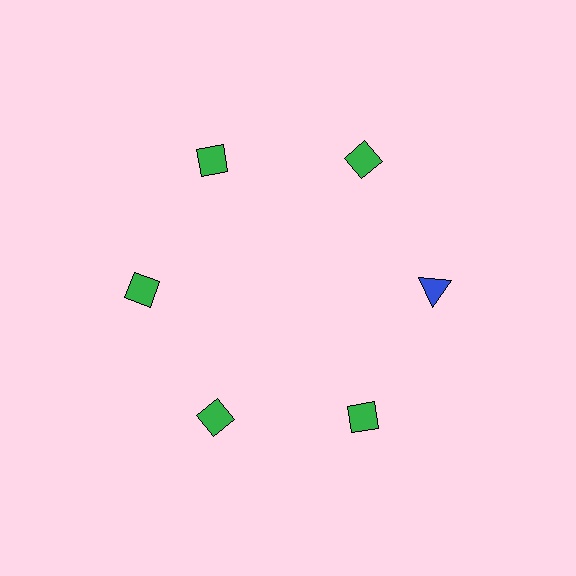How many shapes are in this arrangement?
There are 6 shapes arranged in a ring pattern.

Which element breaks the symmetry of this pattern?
The blue triangle at roughly the 3 o'clock position breaks the symmetry. All other shapes are green diamonds.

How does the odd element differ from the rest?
It differs in both color (blue instead of green) and shape (triangle instead of diamond).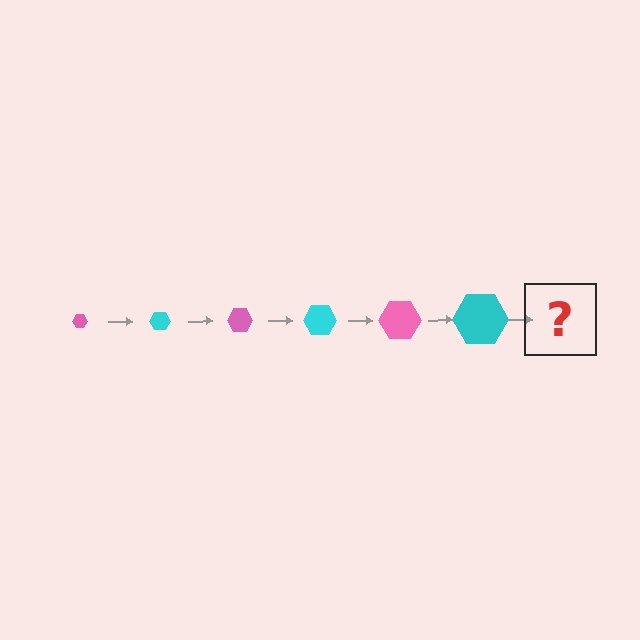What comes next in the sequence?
The next element should be a pink hexagon, larger than the previous one.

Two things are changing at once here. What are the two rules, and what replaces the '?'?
The two rules are that the hexagon grows larger each step and the color cycles through pink and cyan. The '?' should be a pink hexagon, larger than the previous one.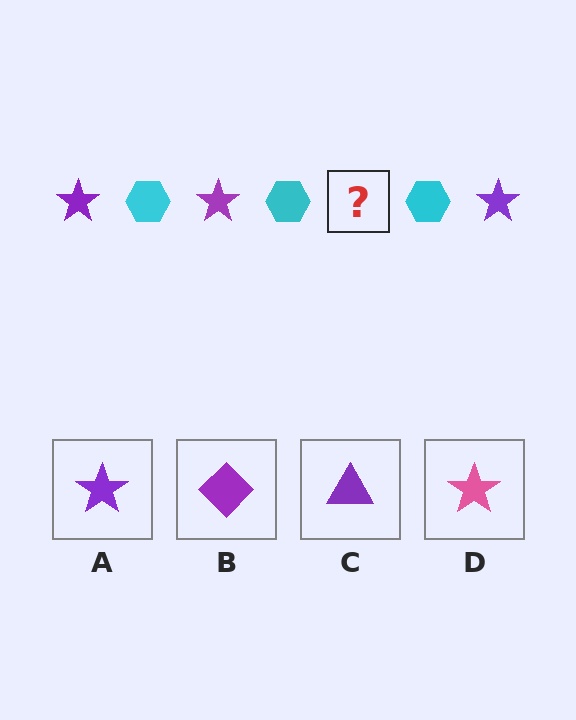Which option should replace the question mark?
Option A.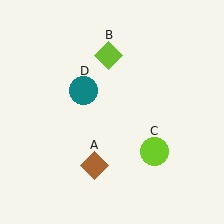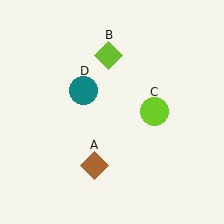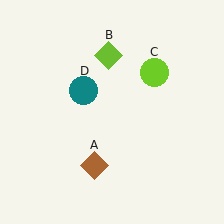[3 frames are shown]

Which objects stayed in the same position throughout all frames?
Brown diamond (object A) and lime diamond (object B) and teal circle (object D) remained stationary.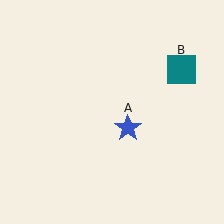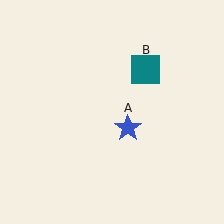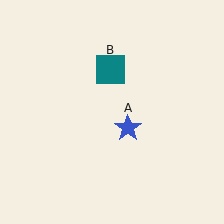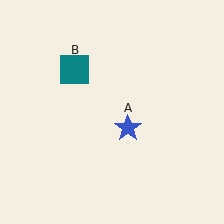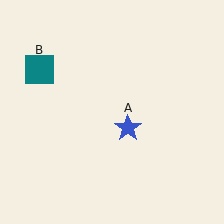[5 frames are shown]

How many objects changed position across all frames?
1 object changed position: teal square (object B).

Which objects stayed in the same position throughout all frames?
Blue star (object A) remained stationary.